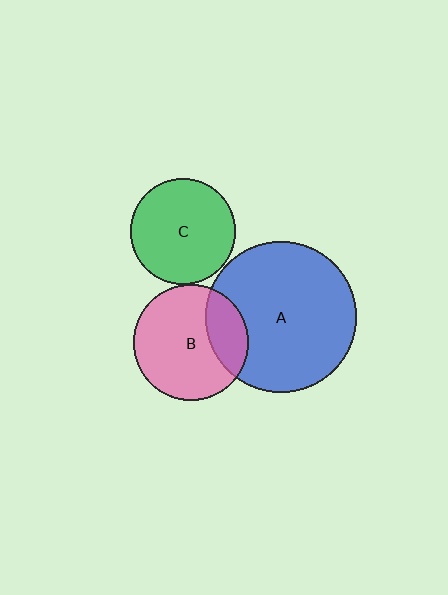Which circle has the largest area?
Circle A (blue).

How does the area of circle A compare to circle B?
Approximately 1.7 times.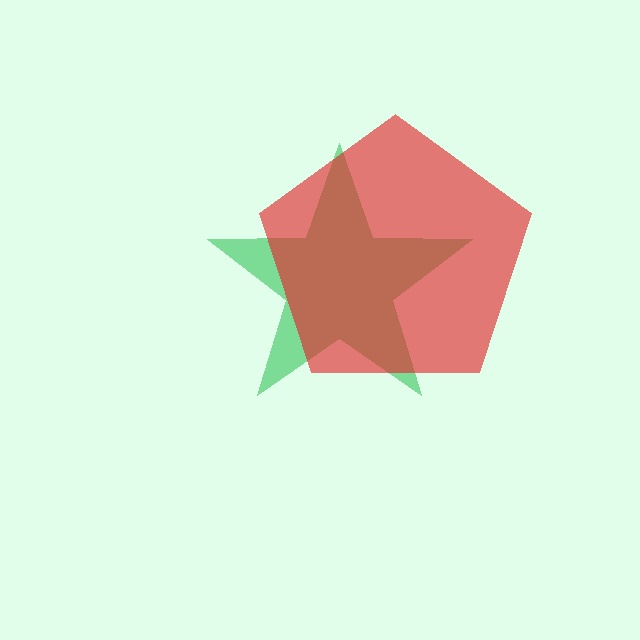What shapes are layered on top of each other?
The layered shapes are: a green star, a red pentagon.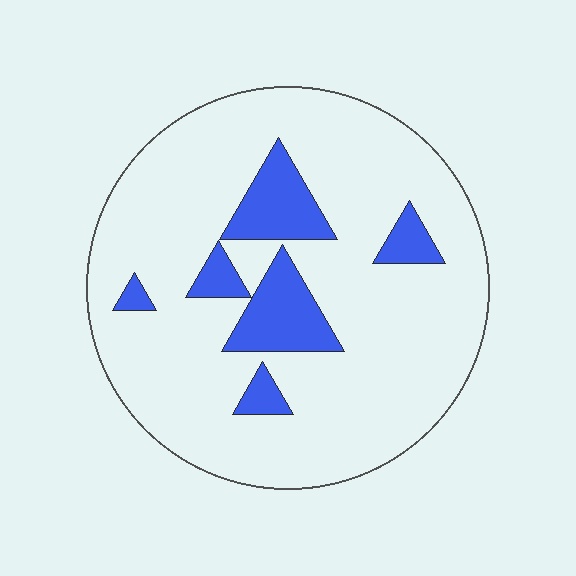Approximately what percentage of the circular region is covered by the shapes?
Approximately 15%.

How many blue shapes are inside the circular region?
6.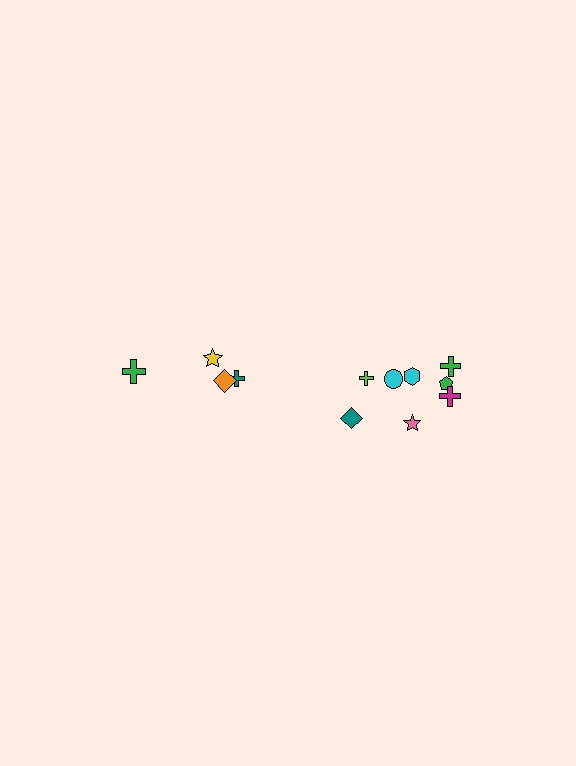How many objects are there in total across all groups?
There are 12 objects.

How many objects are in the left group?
There are 4 objects.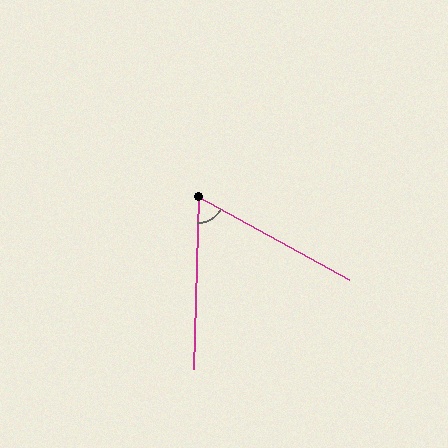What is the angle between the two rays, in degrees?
Approximately 63 degrees.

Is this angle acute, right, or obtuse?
It is acute.